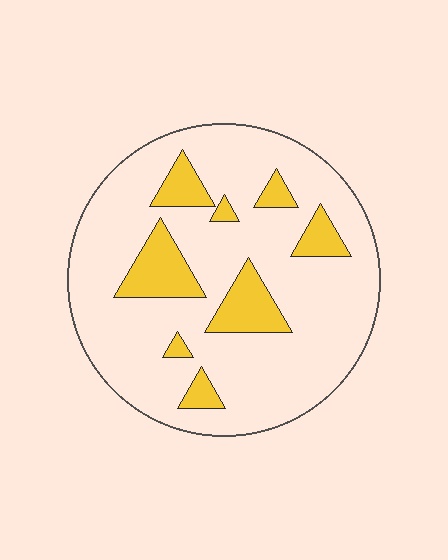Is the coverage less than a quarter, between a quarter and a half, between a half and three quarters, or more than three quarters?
Less than a quarter.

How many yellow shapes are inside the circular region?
8.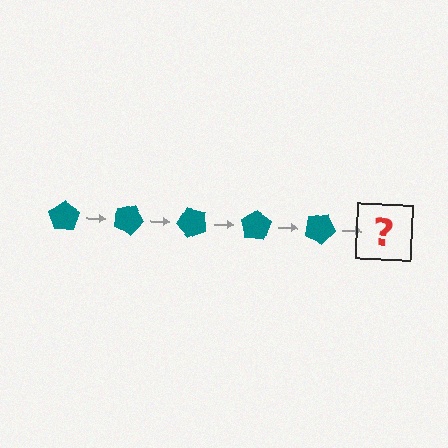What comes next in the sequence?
The next element should be a teal pentagon rotated 125 degrees.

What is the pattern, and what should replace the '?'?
The pattern is that the pentagon rotates 25 degrees each step. The '?' should be a teal pentagon rotated 125 degrees.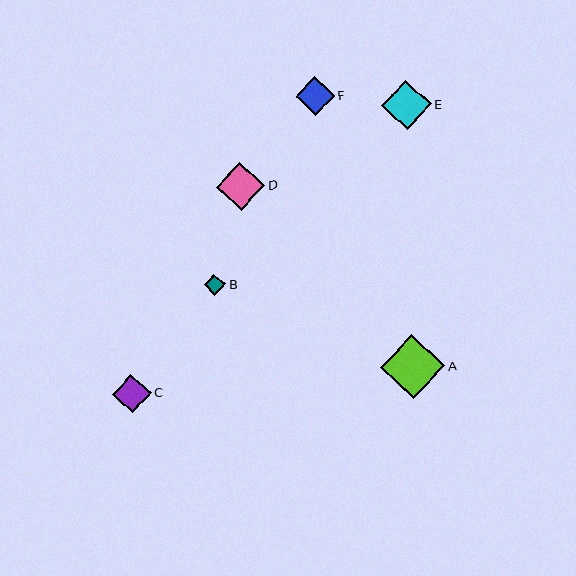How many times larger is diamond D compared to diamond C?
Diamond D is approximately 1.3 times the size of diamond C.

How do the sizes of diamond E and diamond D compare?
Diamond E and diamond D are approximately the same size.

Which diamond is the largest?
Diamond A is the largest with a size of approximately 64 pixels.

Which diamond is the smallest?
Diamond B is the smallest with a size of approximately 22 pixels.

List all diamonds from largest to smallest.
From largest to smallest: A, E, D, C, F, B.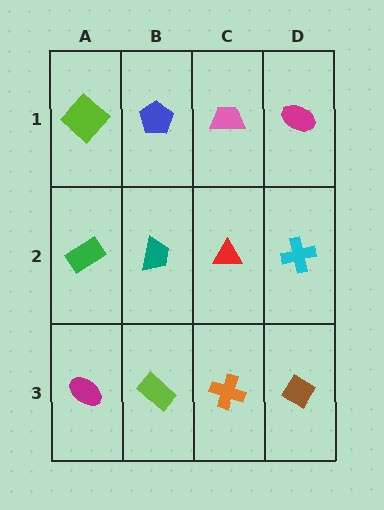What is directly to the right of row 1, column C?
A magenta ellipse.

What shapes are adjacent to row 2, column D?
A magenta ellipse (row 1, column D), a brown diamond (row 3, column D), a red triangle (row 2, column C).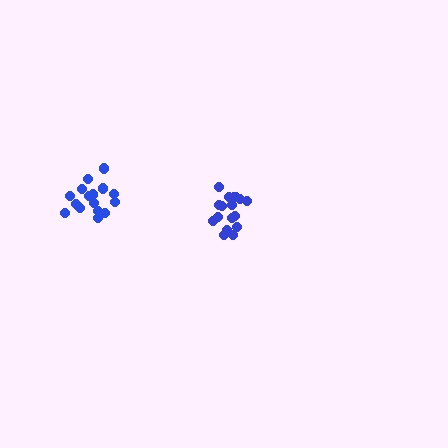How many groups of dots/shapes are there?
There are 2 groups.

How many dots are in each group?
Group 1: 17 dots, Group 2: 16 dots (33 total).